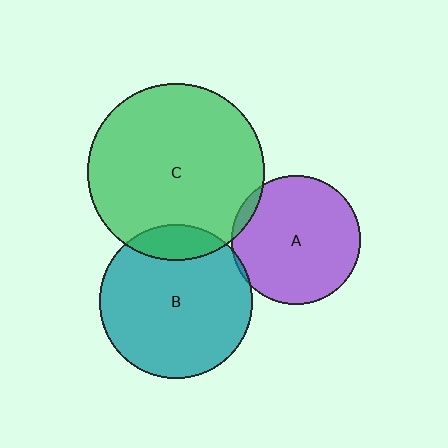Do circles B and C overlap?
Yes.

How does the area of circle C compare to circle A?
Approximately 1.9 times.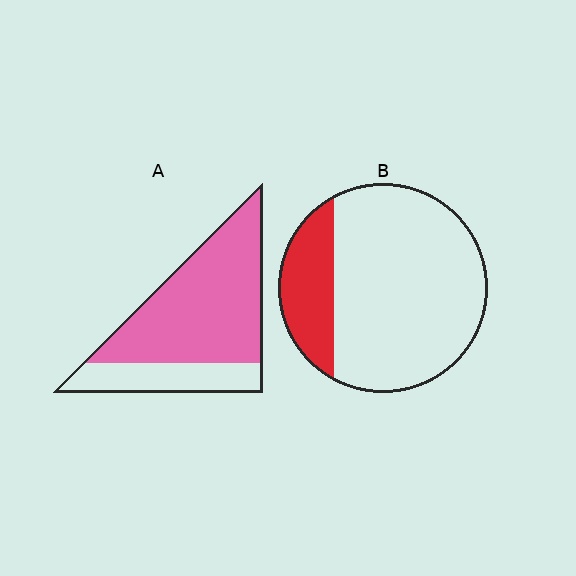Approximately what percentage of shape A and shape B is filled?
A is approximately 75% and B is approximately 20%.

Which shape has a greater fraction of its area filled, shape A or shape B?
Shape A.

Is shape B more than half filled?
No.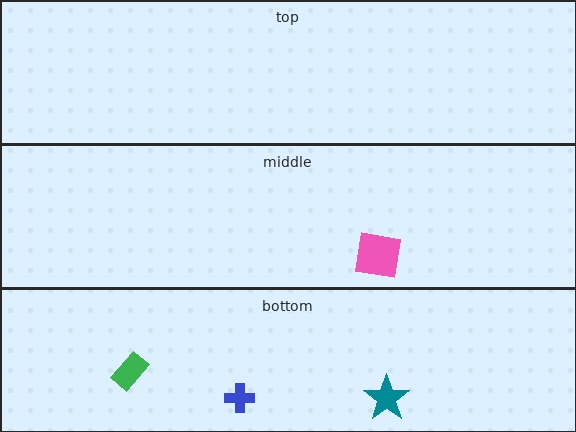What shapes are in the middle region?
The pink square.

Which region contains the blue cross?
The bottom region.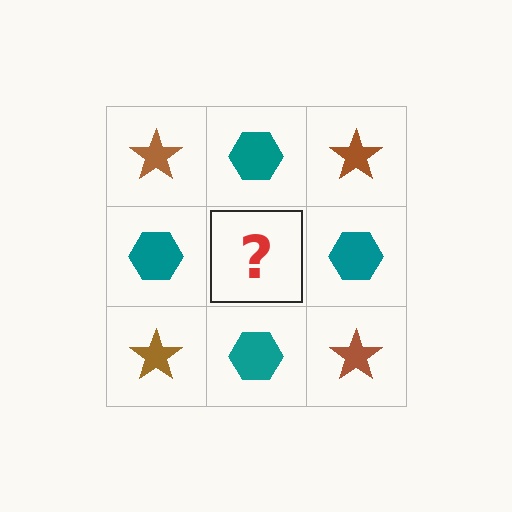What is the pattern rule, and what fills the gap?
The rule is that it alternates brown star and teal hexagon in a checkerboard pattern. The gap should be filled with a brown star.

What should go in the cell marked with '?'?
The missing cell should contain a brown star.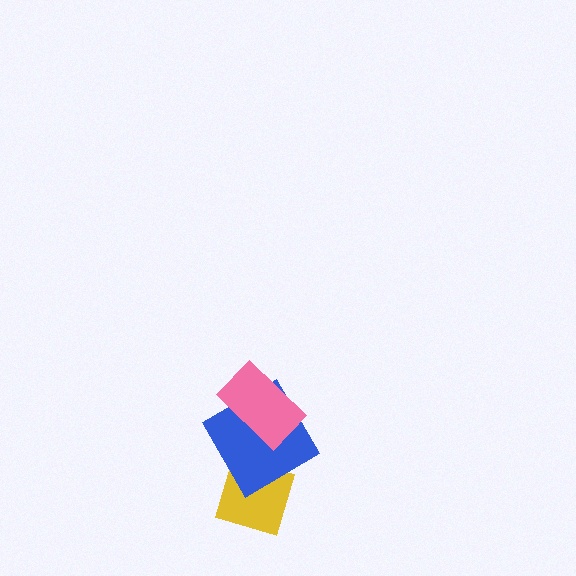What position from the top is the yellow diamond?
The yellow diamond is 3rd from the top.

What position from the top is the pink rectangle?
The pink rectangle is 1st from the top.